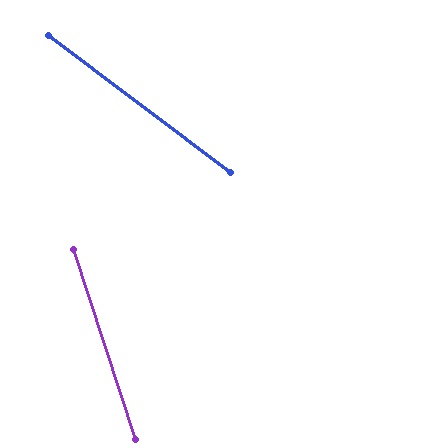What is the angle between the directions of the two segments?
Approximately 35 degrees.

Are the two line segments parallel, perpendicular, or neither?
Neither parallel nor perpendicular — they differ by about 35°.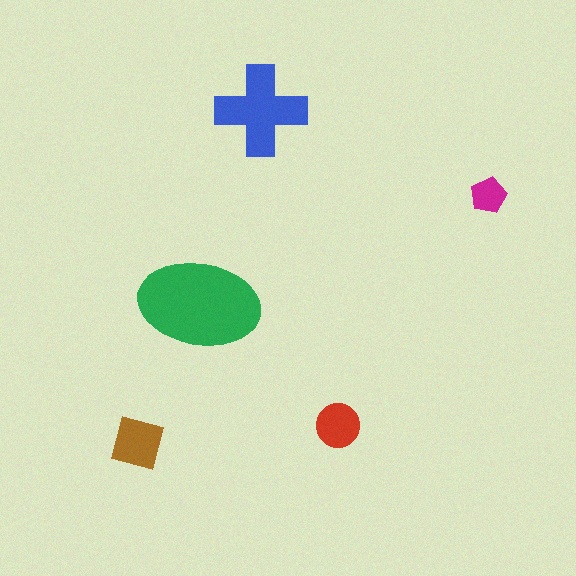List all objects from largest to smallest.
The green ellipse, the blue cross, the brown square, the red circle, the magenta pentagon.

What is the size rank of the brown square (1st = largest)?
3rd.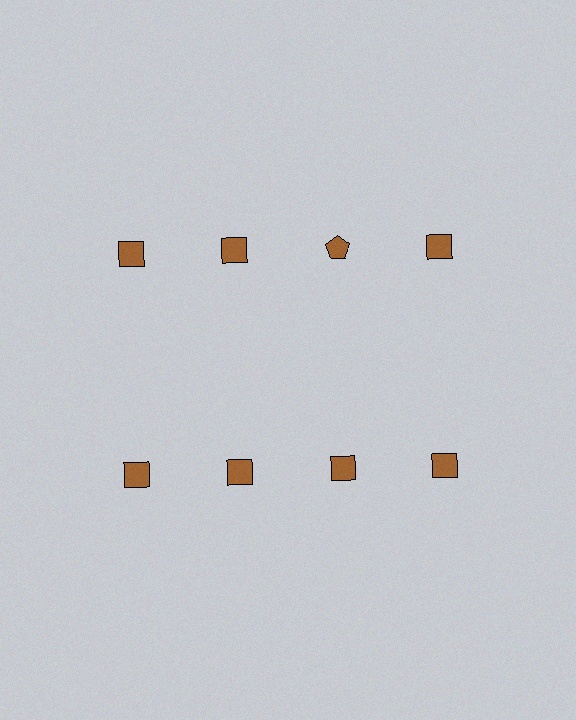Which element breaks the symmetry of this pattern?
The brown pentagon in the top row, center column breaks the symmetry. All other shapes are brown squares.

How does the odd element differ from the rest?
It has a different shape: pentagon instead of square.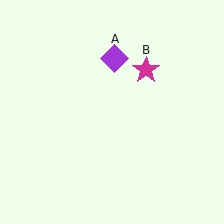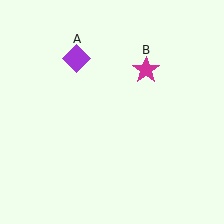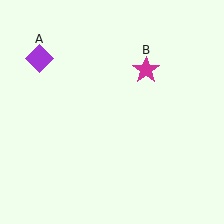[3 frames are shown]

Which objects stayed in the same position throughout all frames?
Magenta star (object B) remained stationary.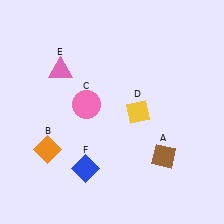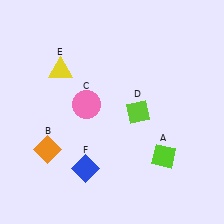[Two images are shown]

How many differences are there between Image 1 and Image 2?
There are 3 differences between the two images.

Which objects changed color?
A changed from brown to lime. D changed from yellow to lime. E changed from pink to yellow.